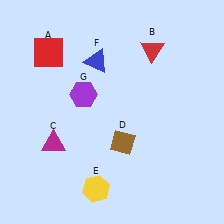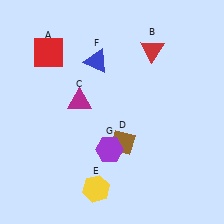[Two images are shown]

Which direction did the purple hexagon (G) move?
The purple hexagon (G) moved down.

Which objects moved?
The objects that moved are: the magenta triangle (C), the purple hexagon (G).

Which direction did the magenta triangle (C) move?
The magenta triangle (C) moved up.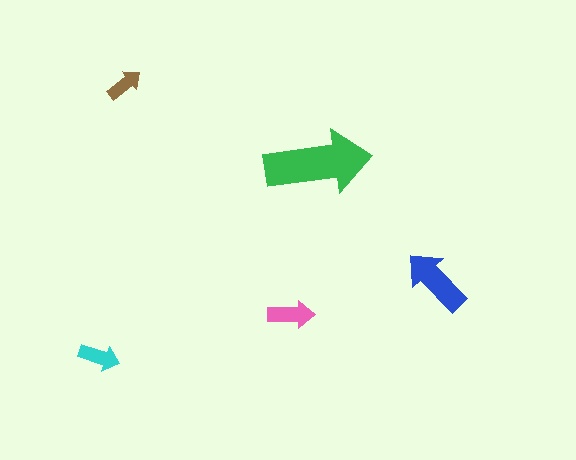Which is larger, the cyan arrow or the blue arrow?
The blue one.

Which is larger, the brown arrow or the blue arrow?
The blue one.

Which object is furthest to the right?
The blue arrow is rightmost.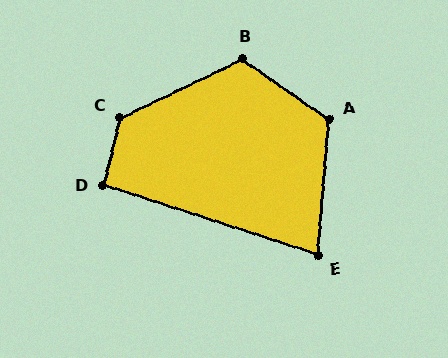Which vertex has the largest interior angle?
C, at approximately 129 degrees.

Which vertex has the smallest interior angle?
E, at approximately 77 degrees.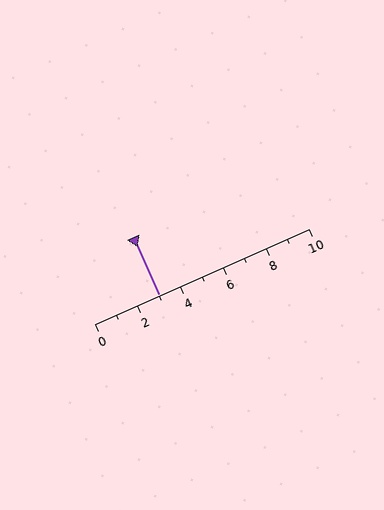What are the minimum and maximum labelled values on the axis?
The axis runs from 0 to 10.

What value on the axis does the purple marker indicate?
The marker indicates approximately 3.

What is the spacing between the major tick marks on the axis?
The major ticks are spaced 2 apart.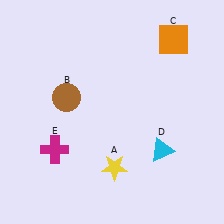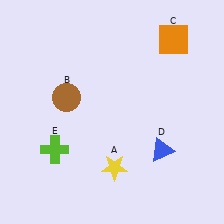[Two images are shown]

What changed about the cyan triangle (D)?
In Image 1, D is cyan. In Image 2, it changed to blue.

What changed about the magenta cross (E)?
In Image 1, E is magenta. In Image 2, it changed to lime.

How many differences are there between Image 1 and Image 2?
There are 2 differences between the two images.